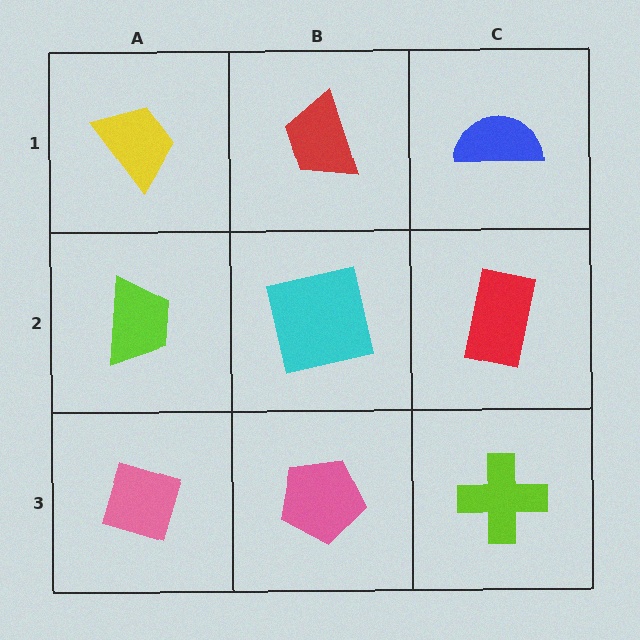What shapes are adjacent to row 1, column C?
A red rectangle (row 2, column C), a red trapezoid (row 1, column B).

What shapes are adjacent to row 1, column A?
A lime trapezoid (row 2, column A), a red trapezoid (row 1, column B).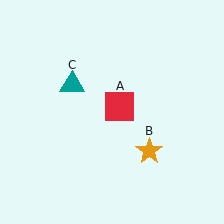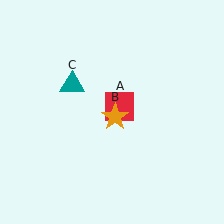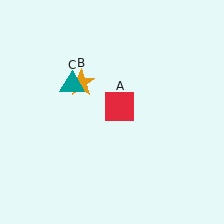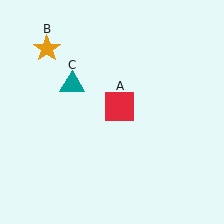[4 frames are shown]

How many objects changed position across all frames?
1 object changed position: orange star (object B).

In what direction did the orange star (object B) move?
The orange star (object B) moved up and to the left.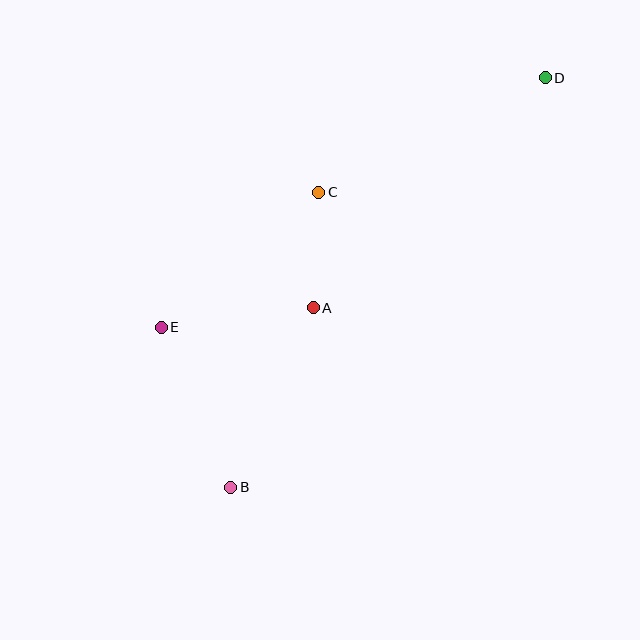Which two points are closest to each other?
Points A and C are closest to each other.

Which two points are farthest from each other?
Points B and D are farthest from each other.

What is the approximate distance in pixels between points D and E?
The distance between D and E is approximately 458 pixels.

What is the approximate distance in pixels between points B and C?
The distance between B and C is approximately 308 pixels.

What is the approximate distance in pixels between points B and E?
The distance between B and E is approximately 174 pixels.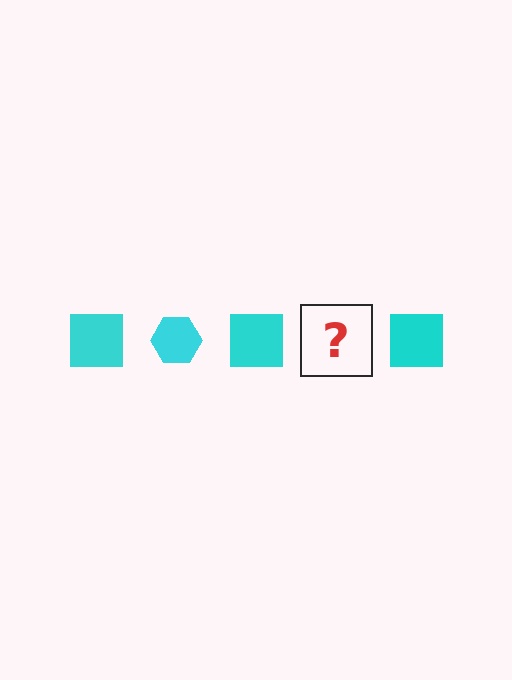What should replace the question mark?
The question mark should be replaced with a cyan hexagon.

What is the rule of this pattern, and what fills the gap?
The rule is that the pattern cycles through square, hexagon shapes in cyan. The gap should be filled with a cyan hexagon.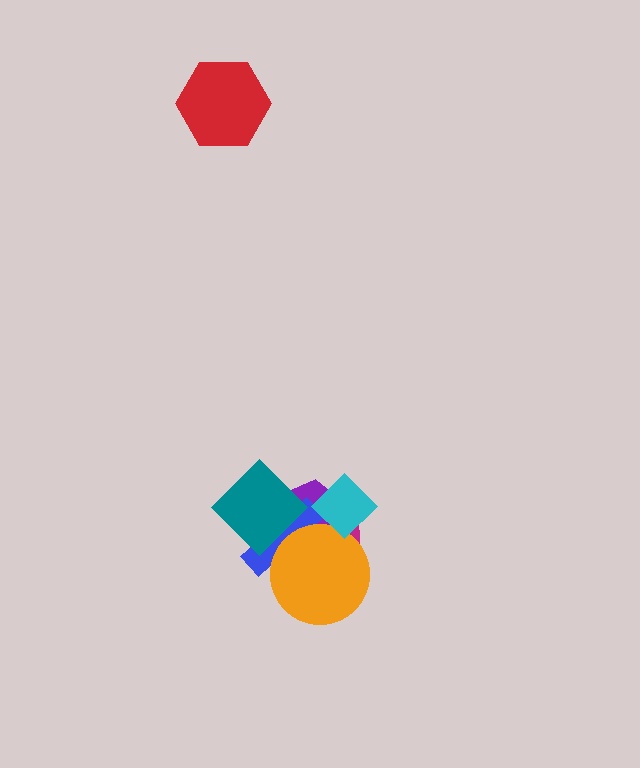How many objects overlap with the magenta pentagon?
5 objects overlap with the magenta pentagon.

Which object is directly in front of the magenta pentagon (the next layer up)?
The purple hexagon is directly in front of the magenta pentagon.